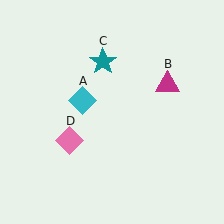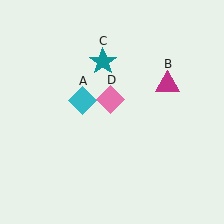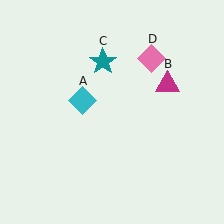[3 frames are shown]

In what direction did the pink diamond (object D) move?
The pink diamond (object D) moved up and to the right.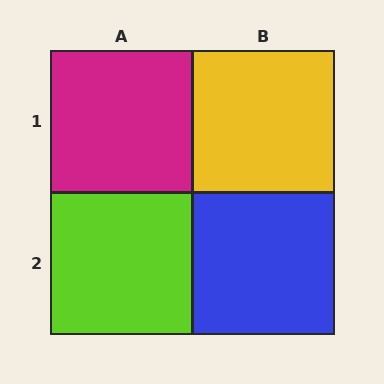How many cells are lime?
1 cell is lime.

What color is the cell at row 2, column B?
Blue.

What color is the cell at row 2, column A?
Lime.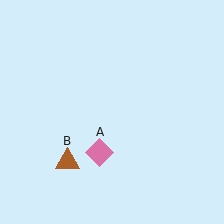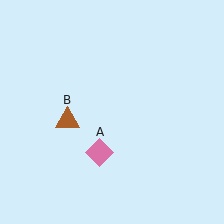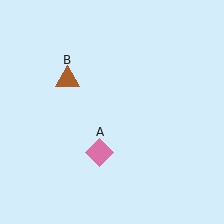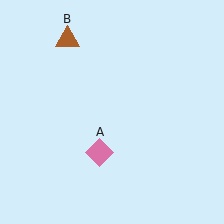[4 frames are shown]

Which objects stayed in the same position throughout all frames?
Pink diamond (object A) remained stationary.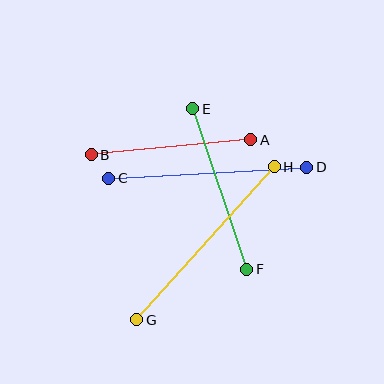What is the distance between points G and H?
The distance is approximately 206 pixels.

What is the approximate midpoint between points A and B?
The midpoint is at approximately (171, 147) pixels.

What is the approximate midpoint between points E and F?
The midpoint is at approximately (220, 189) pixels.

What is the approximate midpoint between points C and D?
The midpoint is at approximately (208, 173) pixels.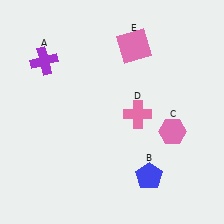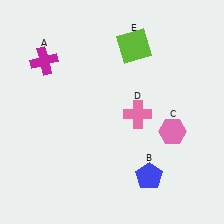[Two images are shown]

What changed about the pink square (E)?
In Image 1, E is pink. In Image 2, it changed to lime.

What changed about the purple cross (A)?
In Image 1, A is purple. In Image 2, it changed to magenta.